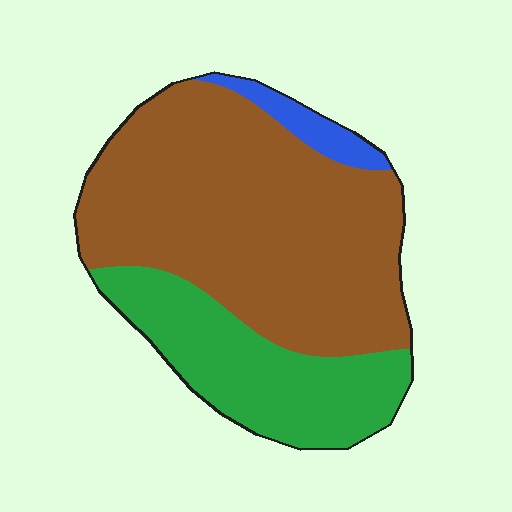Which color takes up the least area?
Blue, at roughly 5%.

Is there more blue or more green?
Green.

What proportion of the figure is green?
Green takes up about one quarter (1/4) of the figure.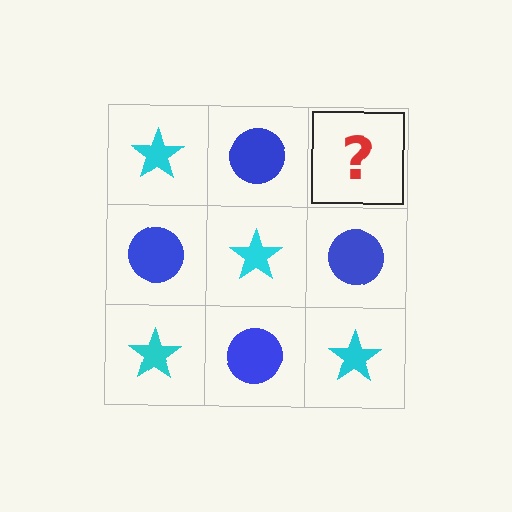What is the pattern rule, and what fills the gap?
The rule is that it alternates cyan star and blue circle in a checkerboard pattern. The gap should be filled with a cyan star.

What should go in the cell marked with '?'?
The missing cell should contain a cyan star.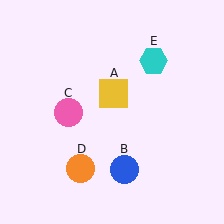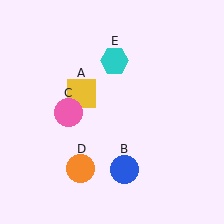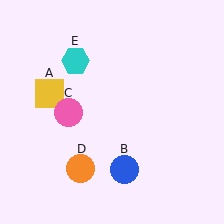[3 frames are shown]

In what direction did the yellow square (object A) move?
The yellow square (object A) moved left.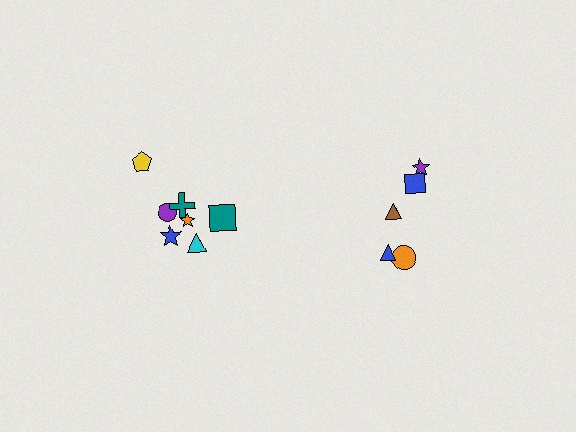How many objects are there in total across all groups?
There are 12 objects.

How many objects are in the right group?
There are 5 objects.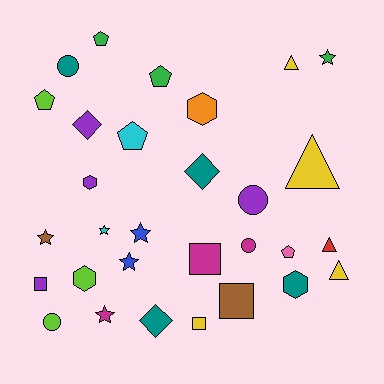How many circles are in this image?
There are 4 circles.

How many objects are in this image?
There are 30 objects.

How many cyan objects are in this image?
There are 2 cyan objects.